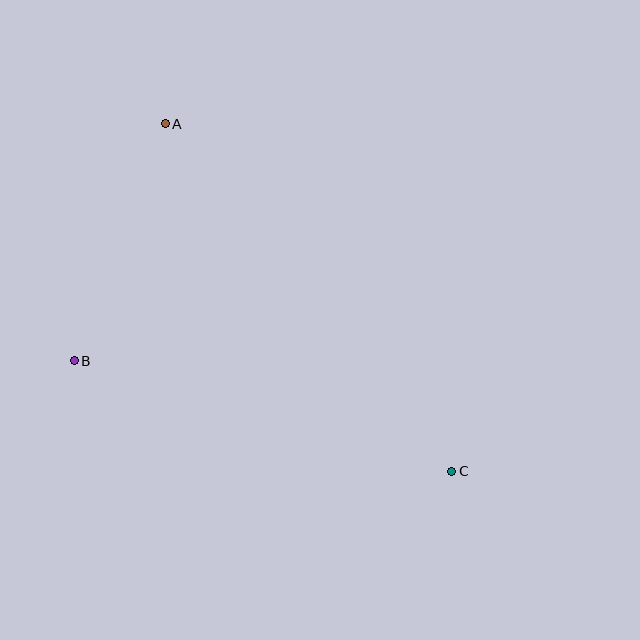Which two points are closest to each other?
Points A and B are closest to each other.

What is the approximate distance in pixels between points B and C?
The distance between B and C is approximately 393 pixels.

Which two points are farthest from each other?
Points A and C are farthest from each other.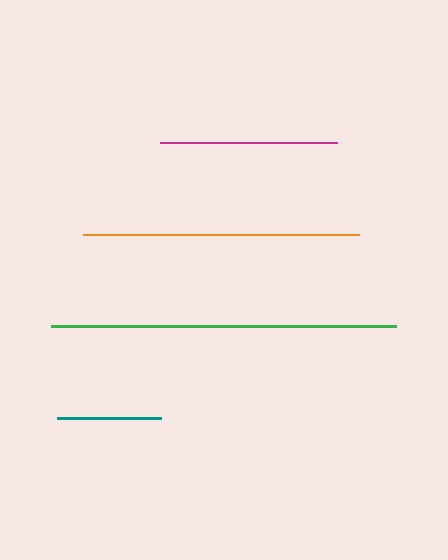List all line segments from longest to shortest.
From longest to shortest: green, orange, magenta, teal.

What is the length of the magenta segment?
The magenta segment is approximately 176 pixels long.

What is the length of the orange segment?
The orange segment is approximately 276 pixels long.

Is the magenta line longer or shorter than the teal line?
The magenta line is longer than the teal line.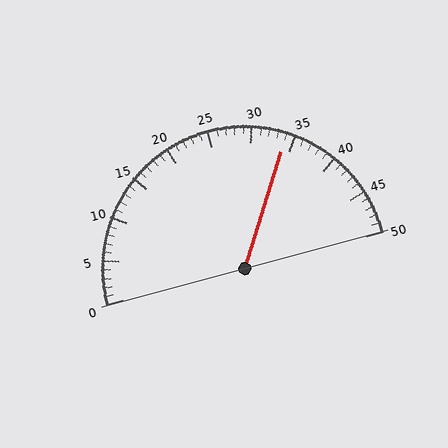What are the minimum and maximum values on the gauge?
The gauge ranges from 0 to 50.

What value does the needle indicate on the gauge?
The needle indicates approximately 34.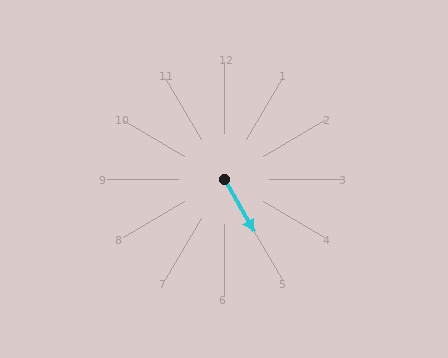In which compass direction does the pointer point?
Southeast.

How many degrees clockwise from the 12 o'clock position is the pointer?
Approximately 151 degrees.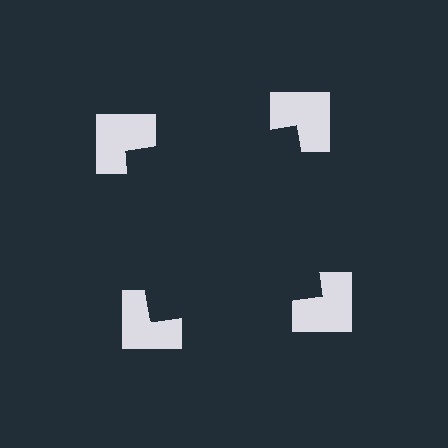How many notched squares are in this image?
There are 4 — one at each vertex of the illusory square.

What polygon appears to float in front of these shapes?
An illusory square — its edges are inferred from the aligned wedge cuts in the notched squares, not physically drawn.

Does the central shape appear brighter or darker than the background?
It typically appears slightly darker than the background, even though no actual brightness change is drawn.